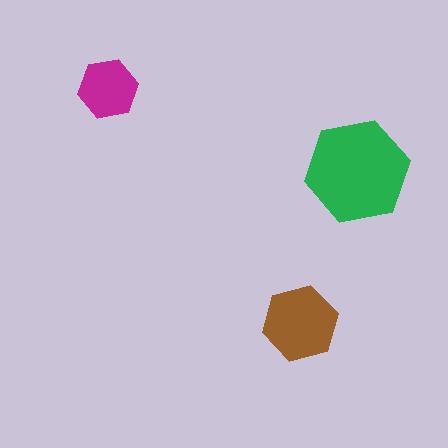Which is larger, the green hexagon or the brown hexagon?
The green one.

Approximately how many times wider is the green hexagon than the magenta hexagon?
About 1.5 times wider.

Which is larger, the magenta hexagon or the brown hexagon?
The brown one.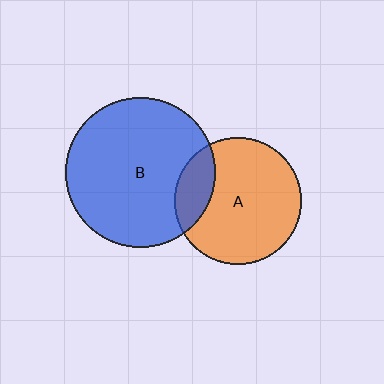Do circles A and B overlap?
Yes.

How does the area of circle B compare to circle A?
Approximately 1.4 times.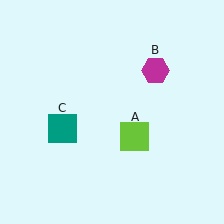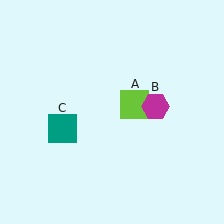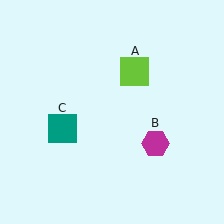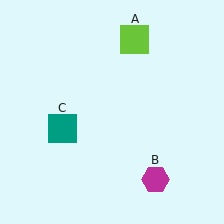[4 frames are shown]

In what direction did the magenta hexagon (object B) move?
The magenta hexagon (object B) moved down.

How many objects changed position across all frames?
2 objects changed position: lime square (object A), magenta hexagon (object B).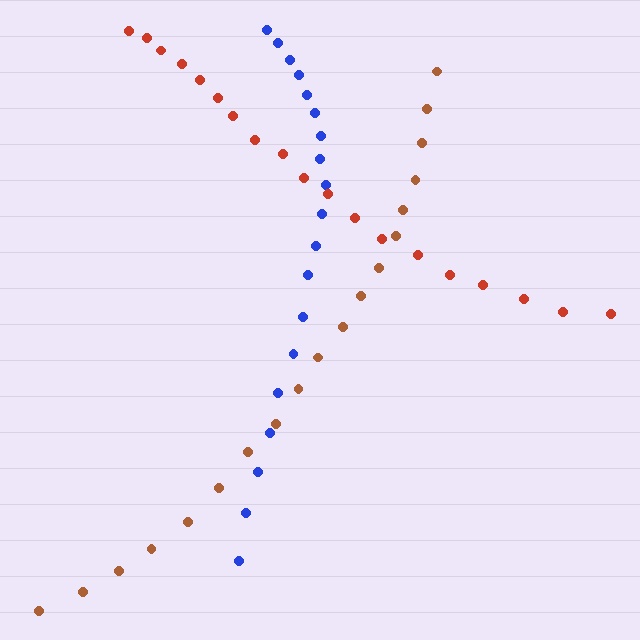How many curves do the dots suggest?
There are 3 distinct paths.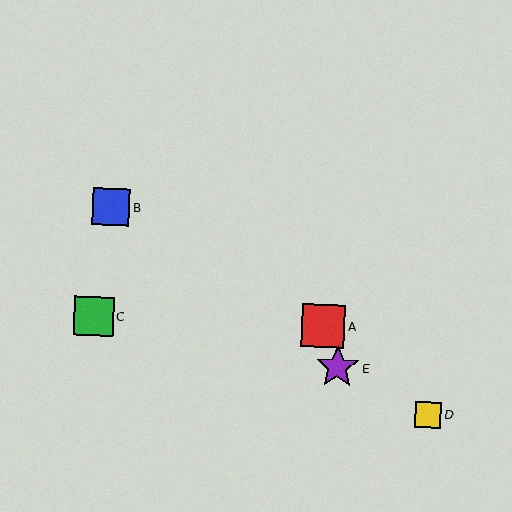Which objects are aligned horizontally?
Objects A, C are aligned horizontally.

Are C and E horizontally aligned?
No, C is at y≈316 and E is at y≈367.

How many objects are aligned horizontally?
2 objects (A, C) are aligned horizontally.